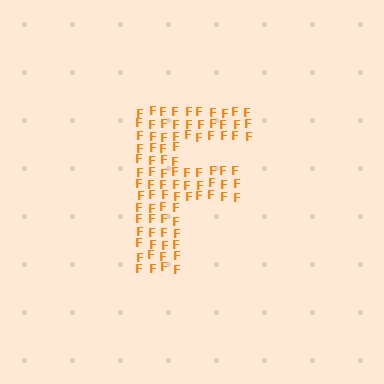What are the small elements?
The small elements are letter F's.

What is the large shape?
The large shape is the letter F.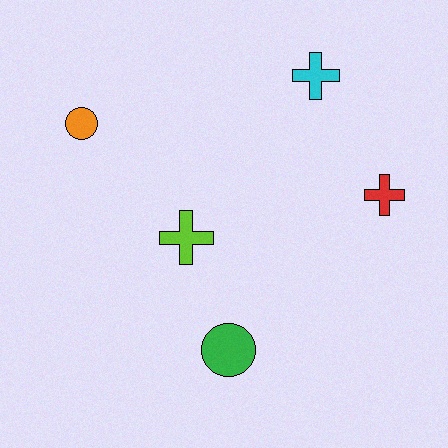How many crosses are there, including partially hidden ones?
There are 3 crosses.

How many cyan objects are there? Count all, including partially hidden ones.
There is 1 cyan object.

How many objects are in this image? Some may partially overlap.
There are 5 objects.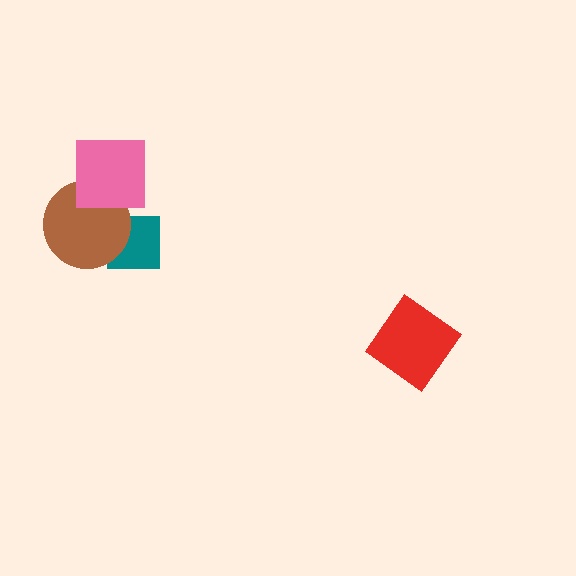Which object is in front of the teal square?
The brown circle is in front of the teal square.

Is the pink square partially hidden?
No, no other shape covers it.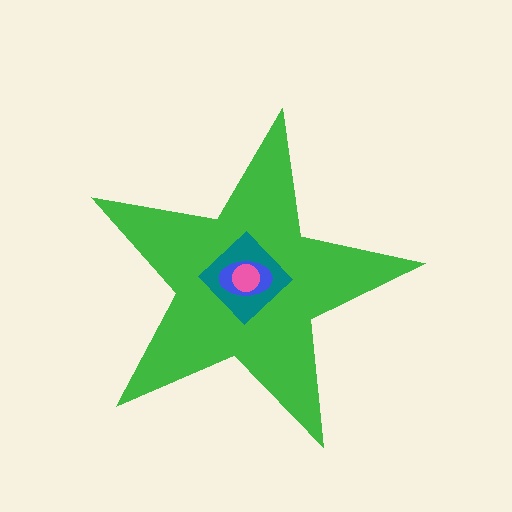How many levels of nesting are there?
4.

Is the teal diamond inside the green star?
Yes.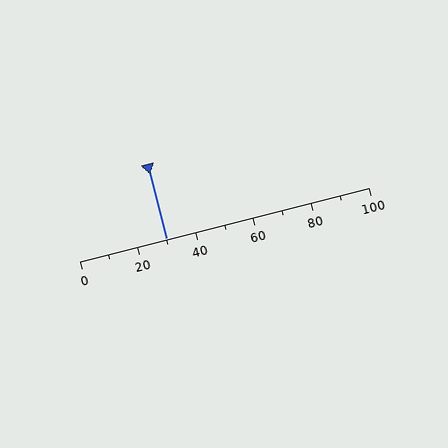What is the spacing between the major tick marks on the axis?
The major ticks are spaced 20 apart.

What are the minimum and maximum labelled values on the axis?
The axis runs from 0 to 100.